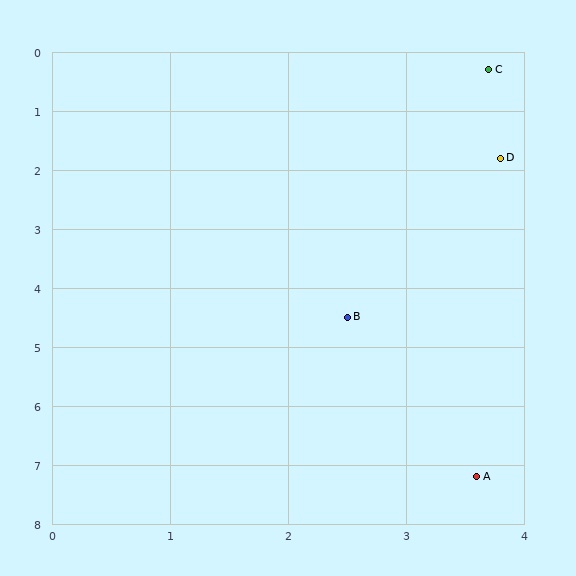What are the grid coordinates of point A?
Point A is at approximately (3.6, 7.2).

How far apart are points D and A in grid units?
Points D and A are about 5.4 grid units apart.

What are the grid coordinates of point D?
Point D is at approximately (3.8, 1.8).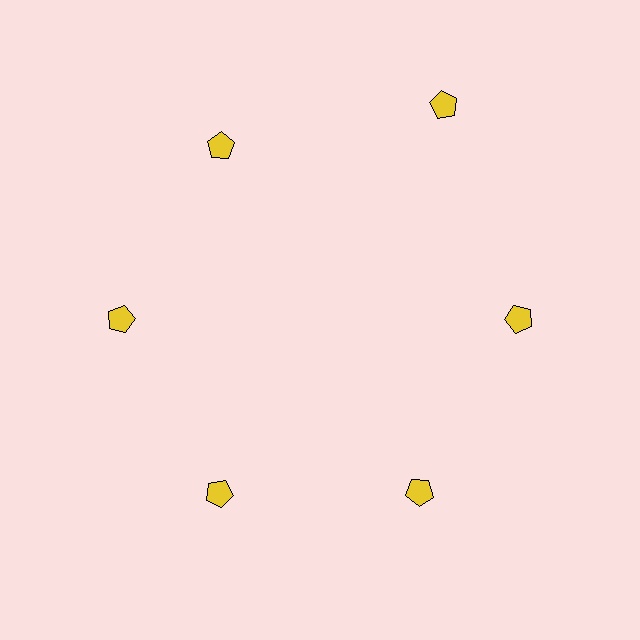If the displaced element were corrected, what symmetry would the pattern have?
It would have 6-fold rotational symmetry — the pattern would map onto itself every 60 degrees.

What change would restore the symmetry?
The symmetry would be restored by moving it inward, back onto the ring so that all 6 pentagons sit at equal angles and equal distance from the center.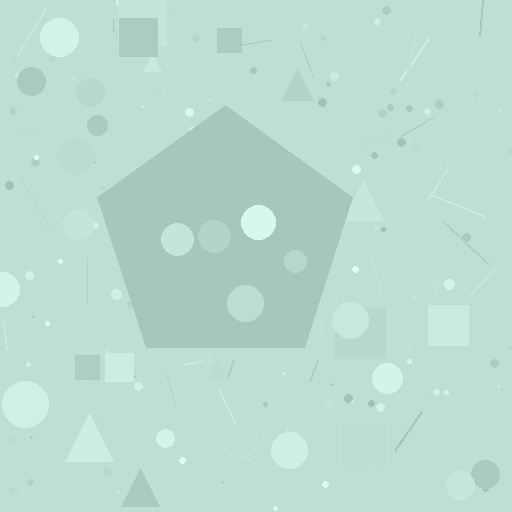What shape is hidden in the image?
A pentagon is hidden in the image.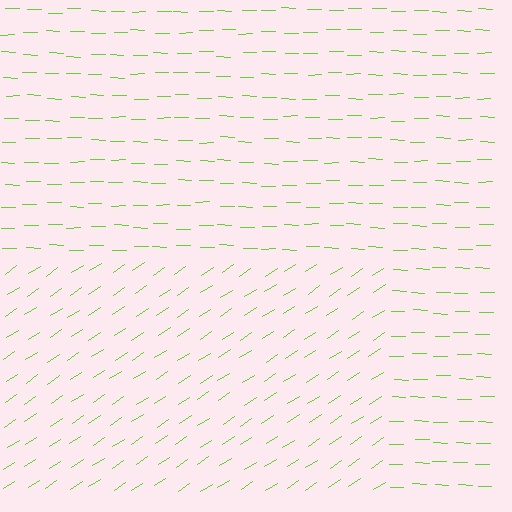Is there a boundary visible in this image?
Yes, there is a texture boundary formed by a change in line orientation.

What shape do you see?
I see a rectangle.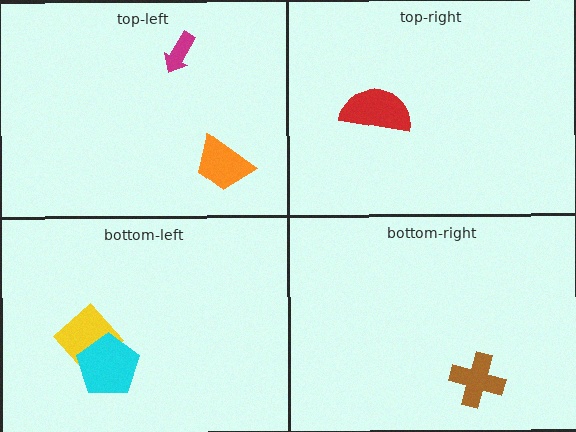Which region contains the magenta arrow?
The top-left region.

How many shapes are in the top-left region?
2.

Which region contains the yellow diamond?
The bottom-left region.